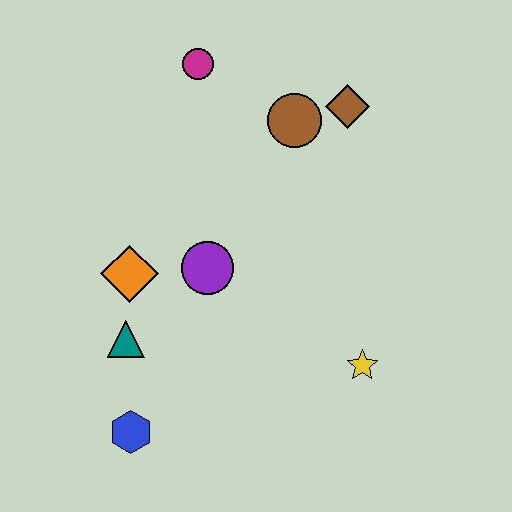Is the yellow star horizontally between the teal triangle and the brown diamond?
No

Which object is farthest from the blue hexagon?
The brown diamond is farthest from the blue hexagon.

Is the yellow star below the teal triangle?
Yes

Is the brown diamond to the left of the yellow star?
Yes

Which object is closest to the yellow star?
The purple circle is closest to the yellow star.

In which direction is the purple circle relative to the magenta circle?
The purple circle is below the magenta circle.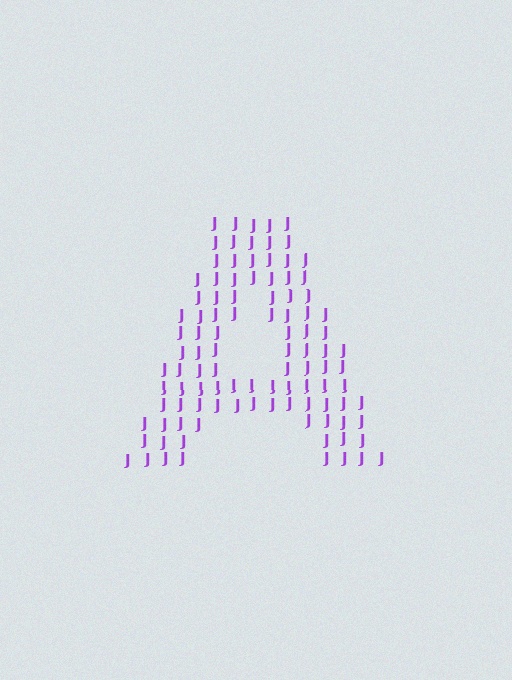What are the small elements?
The small elements are letter J's.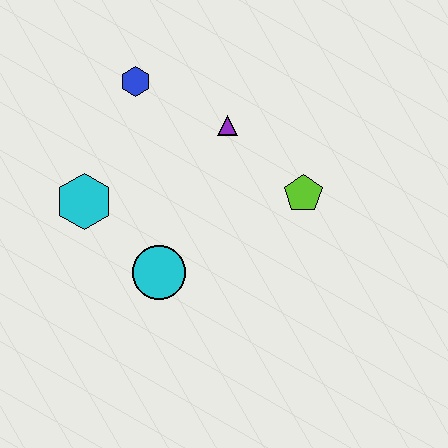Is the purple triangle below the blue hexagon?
Yes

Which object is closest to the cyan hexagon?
The cyan circle is closest to the cyan hexagon.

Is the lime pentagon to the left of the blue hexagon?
No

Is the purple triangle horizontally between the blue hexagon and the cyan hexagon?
No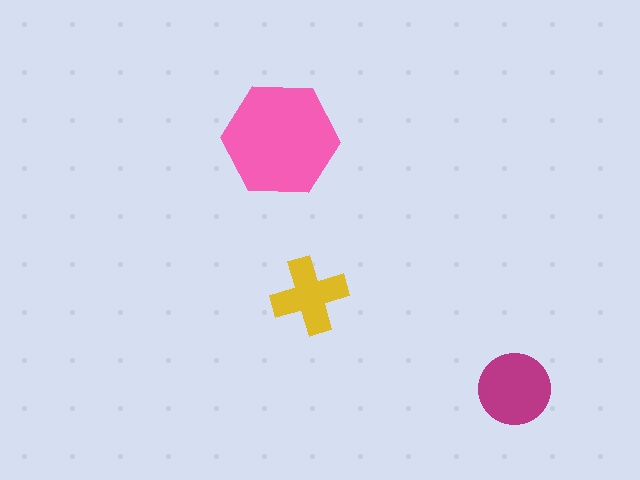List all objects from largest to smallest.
The pink hexagon, the magenta circle, the yellow cross.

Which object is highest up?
The pink hexagon is topmost.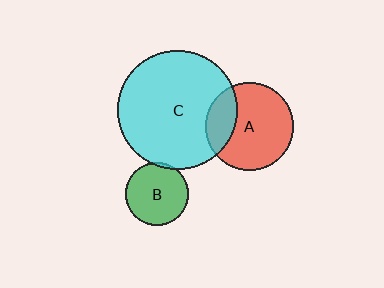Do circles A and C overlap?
Yes.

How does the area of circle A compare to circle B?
Approximately 1.9 times.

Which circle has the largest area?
Circle C (cyan).